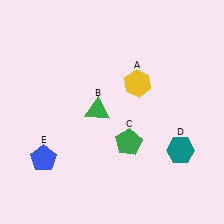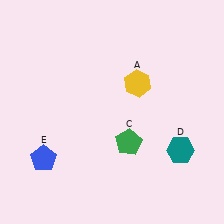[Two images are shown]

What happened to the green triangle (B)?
The green triangle (B) was removed in Image 2. It was in the top-left area of Image 1.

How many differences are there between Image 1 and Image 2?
There is 1 difference between the two images.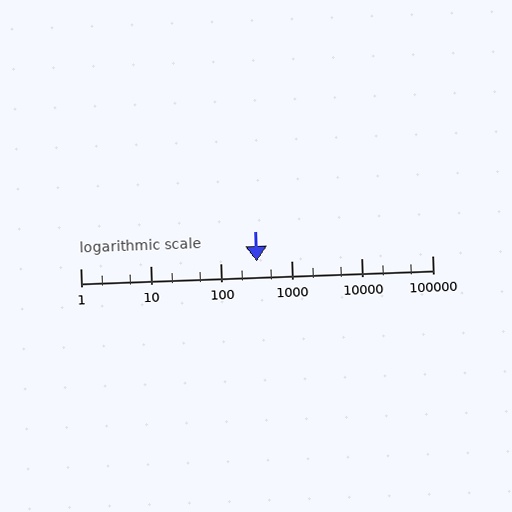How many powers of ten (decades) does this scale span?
The scale spans 5 decades, from 1 to 100000.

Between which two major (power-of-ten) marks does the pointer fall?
The pointer is between 100 and 1000.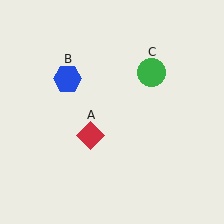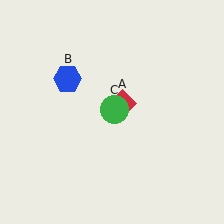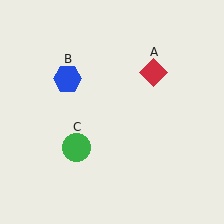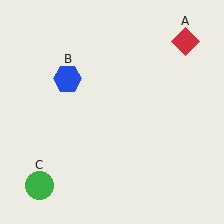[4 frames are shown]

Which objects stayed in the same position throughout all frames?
Blue hexagon (object B) remained stationary.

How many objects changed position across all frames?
2 objects changed position: red diamond (object A), green circle (object C).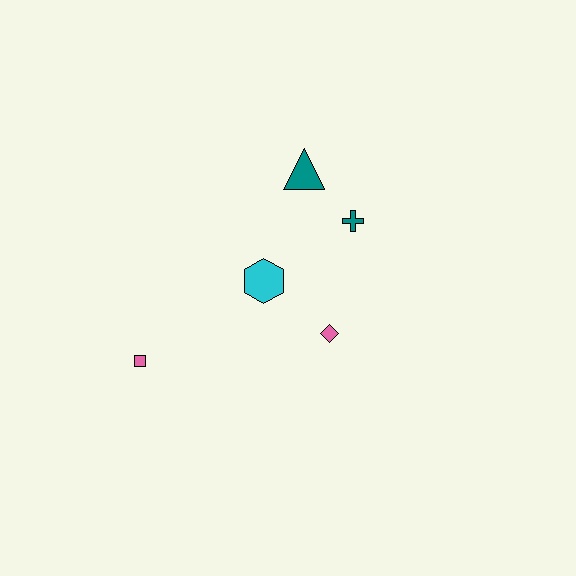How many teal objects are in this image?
There are 2 teal objects.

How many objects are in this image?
There are 5 objects.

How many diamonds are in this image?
There is 1 diamond.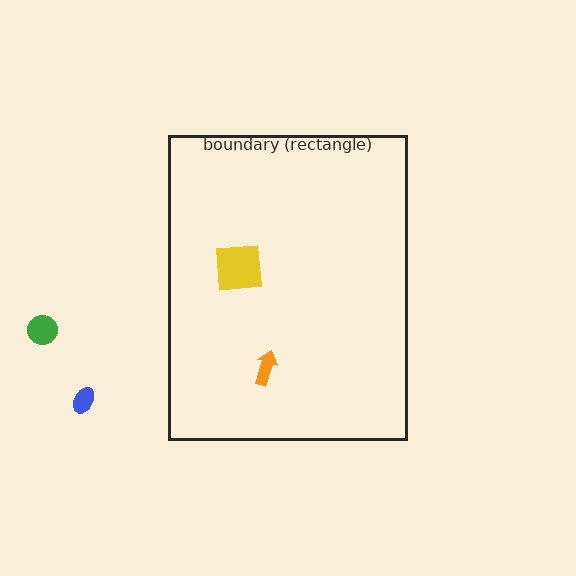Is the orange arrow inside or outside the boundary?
Inside.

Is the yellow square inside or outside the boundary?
Inside.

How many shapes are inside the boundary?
2 inside, 2 outside.